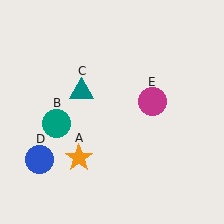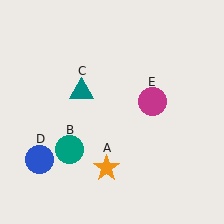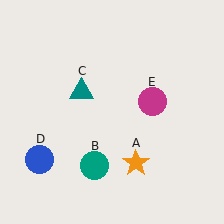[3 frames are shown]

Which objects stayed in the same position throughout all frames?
Teal triangle (object C) and blue circle (object D) and magenta circle (object E) remained stationary.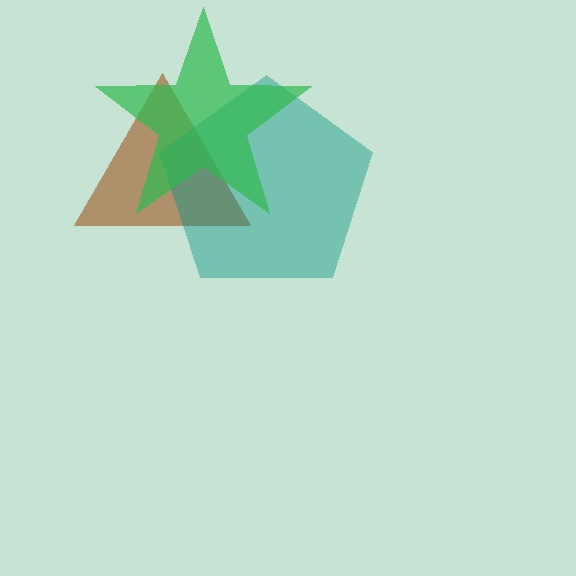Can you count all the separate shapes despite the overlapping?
Yes, there are 3 separate shapes.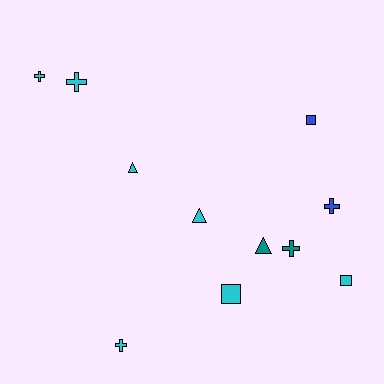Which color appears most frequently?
Cyan, with 7 objects.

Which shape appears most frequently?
Cross, with 5 objects.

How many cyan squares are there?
There are 2 cyan squares.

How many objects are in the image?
There are 11 objects.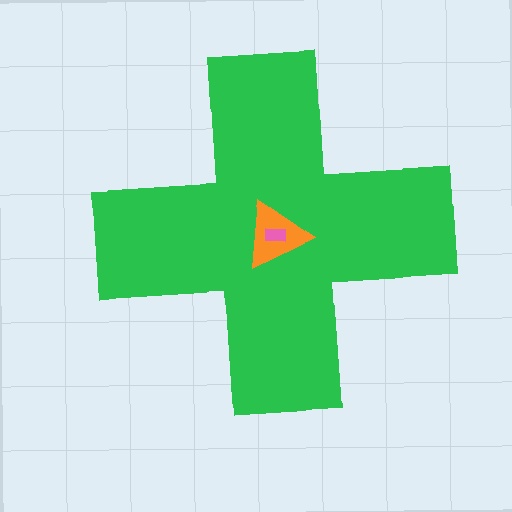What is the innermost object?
The pink rectangle.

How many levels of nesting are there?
3.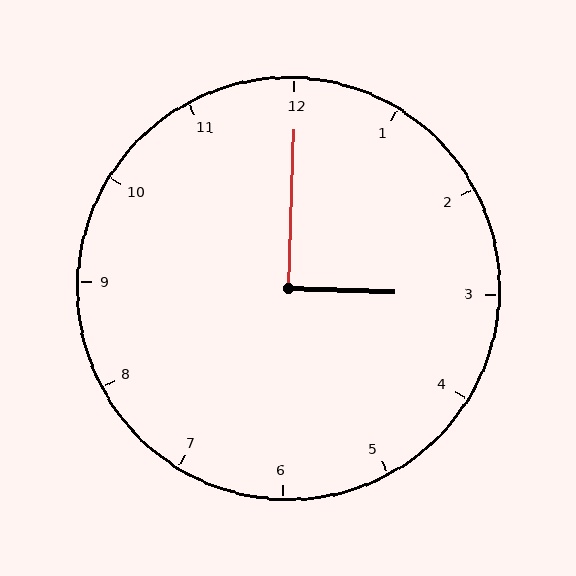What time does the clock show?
3:00.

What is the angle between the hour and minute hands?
Approximately 90 degrees.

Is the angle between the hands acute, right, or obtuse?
It is right.